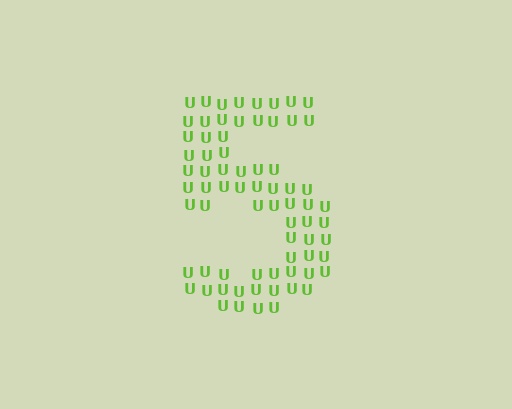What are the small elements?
The small elements are letter U's.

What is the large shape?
The large shape is the digit 5.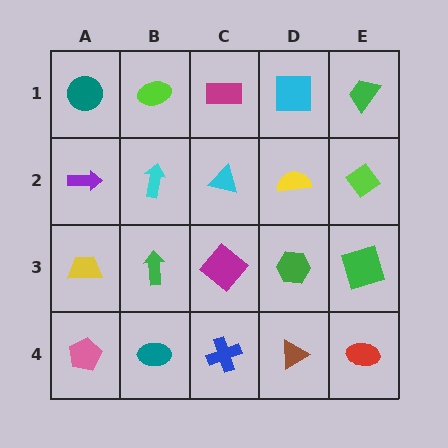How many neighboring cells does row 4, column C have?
3.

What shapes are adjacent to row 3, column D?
A yellow semicircle (row 2, column D), a brown triangle (row 4, column D), a magenta diamond (row 3, column C), a green square (row 3, column E).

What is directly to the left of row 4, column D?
A blue cross.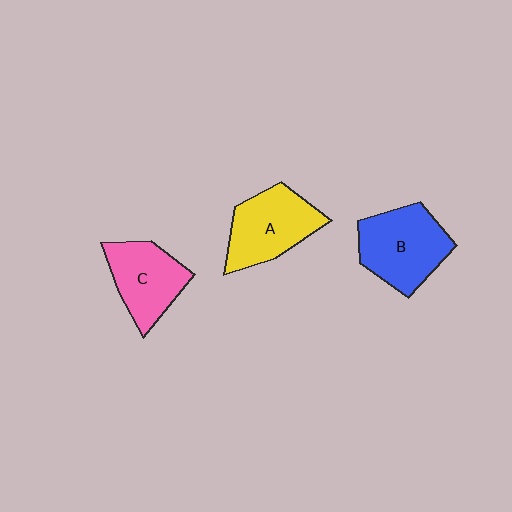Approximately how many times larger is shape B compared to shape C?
Approximately 1.2 times.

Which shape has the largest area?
Shape B (blue).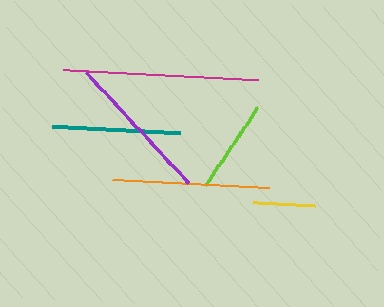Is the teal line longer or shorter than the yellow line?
The teal line is longer than the yellow line.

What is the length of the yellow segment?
The yellow segment is approximately 63 pixels long.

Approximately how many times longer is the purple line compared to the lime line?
The purple line is approximately 1.6 times the length of the lime line.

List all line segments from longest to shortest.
From longest to shortest: magenta, orange, purple, teal, lime, yellow.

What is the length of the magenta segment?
The magenta segment is approximately 195 pixels long.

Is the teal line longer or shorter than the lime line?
The teal line is longer than the lime line.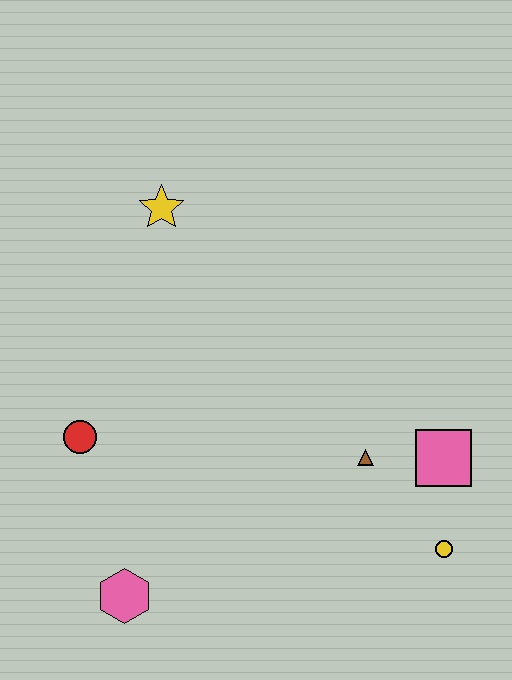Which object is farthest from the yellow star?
The yellow circle is farthest from the yellow star.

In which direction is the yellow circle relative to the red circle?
The yellow circle is to the right of the red circle.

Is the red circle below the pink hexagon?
No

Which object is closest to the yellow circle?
The pink square is closest to the yellow circle.